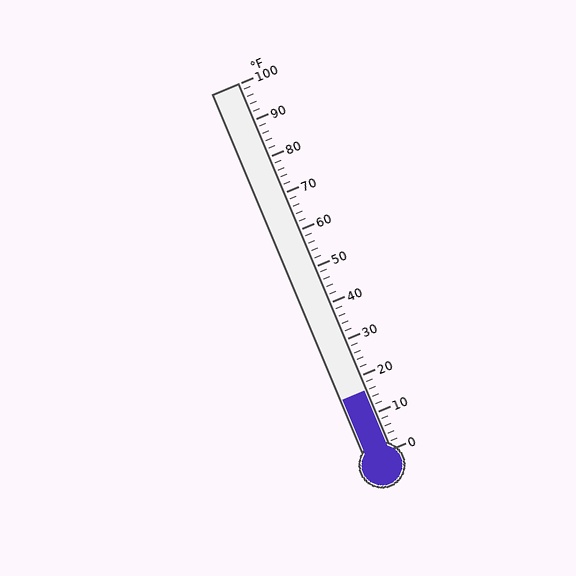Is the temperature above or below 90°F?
The temperature is below 90°F.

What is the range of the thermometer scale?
The thermometer scale ranges from 0°F to 100°F.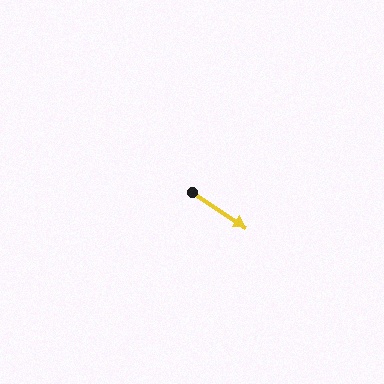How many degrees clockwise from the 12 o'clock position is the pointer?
Approximately 123 degrees.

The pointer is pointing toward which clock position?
Roughly 4 o'clock.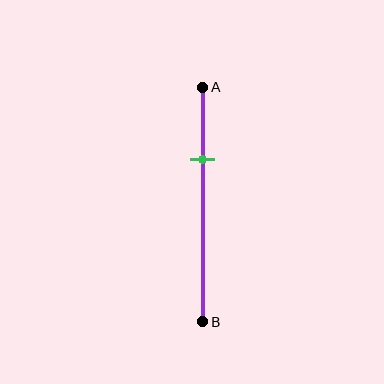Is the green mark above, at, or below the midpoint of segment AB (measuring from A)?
The green mark is above the midpoint of segment AB.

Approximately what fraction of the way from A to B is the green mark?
The green mark is approximately 30% of the way from A to B.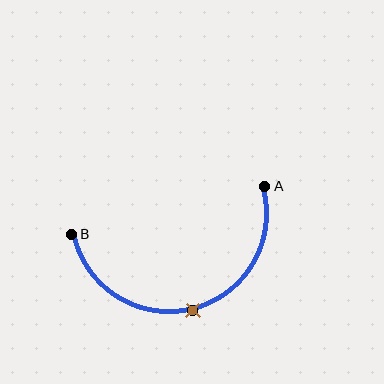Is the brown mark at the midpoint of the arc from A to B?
Yes. The brown mark lies on the arc at equal arc-length from both A and B — it is the arc midpoint.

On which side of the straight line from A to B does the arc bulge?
The arc bulges below the straight line connecting A and B.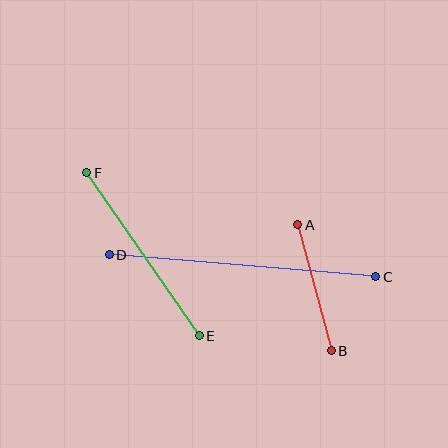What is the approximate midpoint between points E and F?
The midpoint is at approximately (143, 254) pixels.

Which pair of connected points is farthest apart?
Points C and D are farthest apart.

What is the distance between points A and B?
The distance is approximately 130 pixels.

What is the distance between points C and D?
The distance is approximately 267 pixels.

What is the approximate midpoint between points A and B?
The midpoint is at approximately (314, 288) pixels.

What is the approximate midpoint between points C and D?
The midpoint is at approximately (242, 266) pixels.